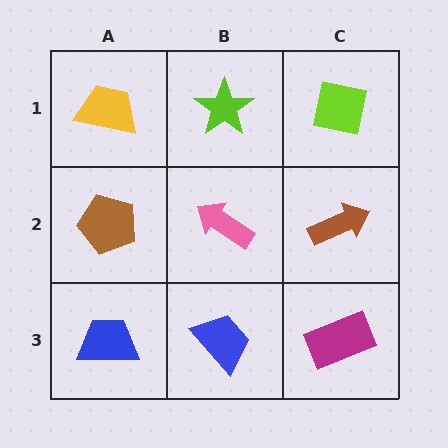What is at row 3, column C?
A magenta rectangle.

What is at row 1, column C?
A lime square.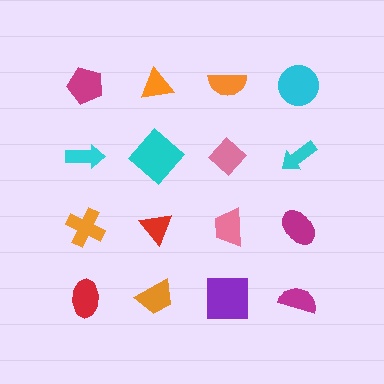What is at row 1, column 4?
A cyan circle.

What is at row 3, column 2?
A red triangle.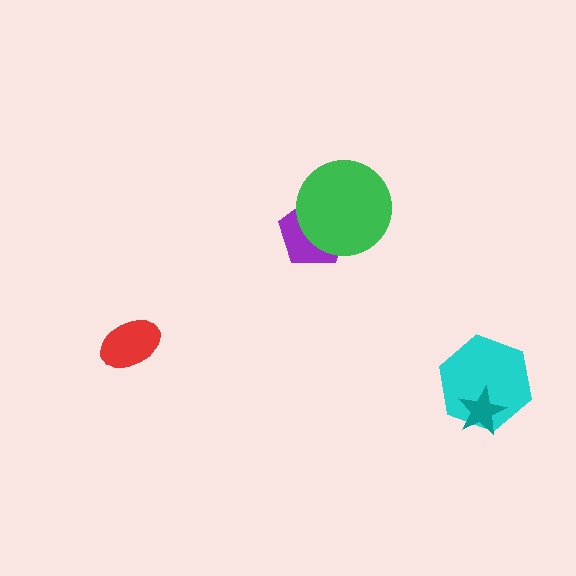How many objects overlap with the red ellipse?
0 objects overlap with the red ellipse.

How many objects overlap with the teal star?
1 object overlaps with the teal star.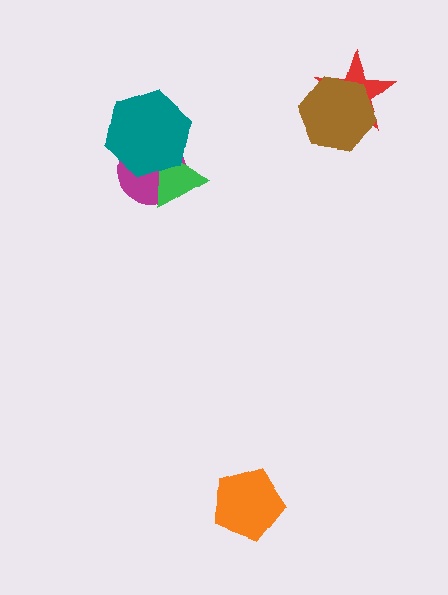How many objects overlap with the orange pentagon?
0 objects overlap with the orange pentagon.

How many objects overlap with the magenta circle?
2 objects overlap with the magenta circle.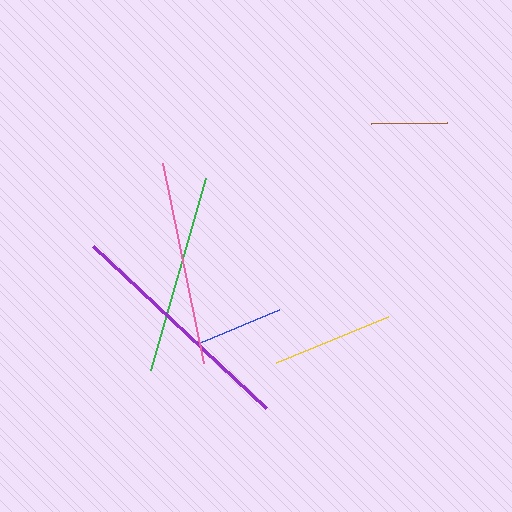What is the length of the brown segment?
The brown segment is approximately 75 pixels long.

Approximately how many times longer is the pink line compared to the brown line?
The pink line is approximately 2.7 times the length of the brown line.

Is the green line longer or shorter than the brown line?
The green line is longer than the brown line.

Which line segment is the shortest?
The brown line is the shortest at approximately 75 pixels.